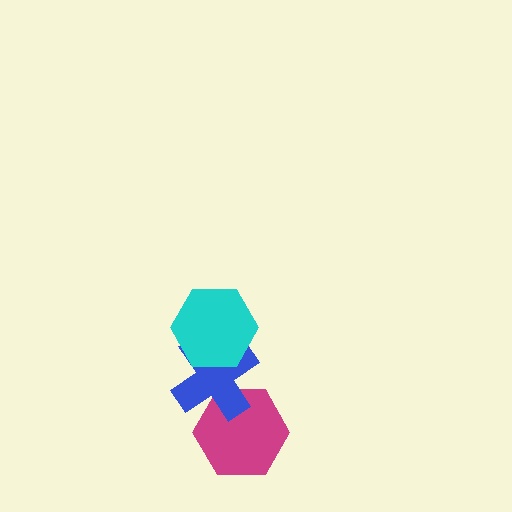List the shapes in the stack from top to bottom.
From top to bottom: the cyan hexagon, the blue cross, the magenta hexagon.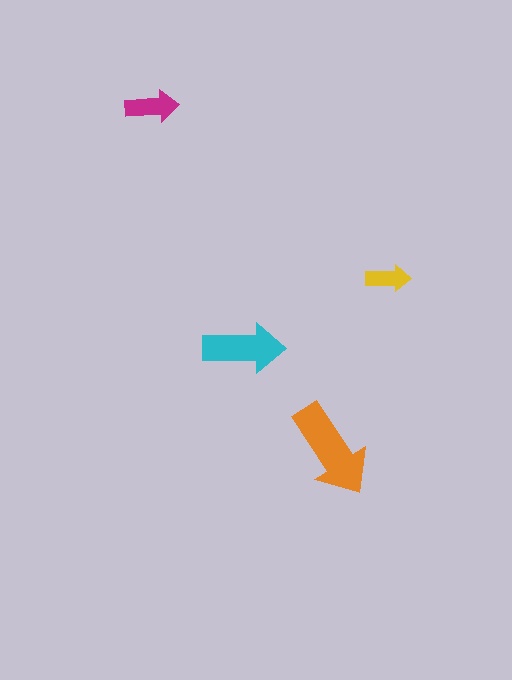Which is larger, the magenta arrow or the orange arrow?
The orange one.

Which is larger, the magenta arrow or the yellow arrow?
The magenta one.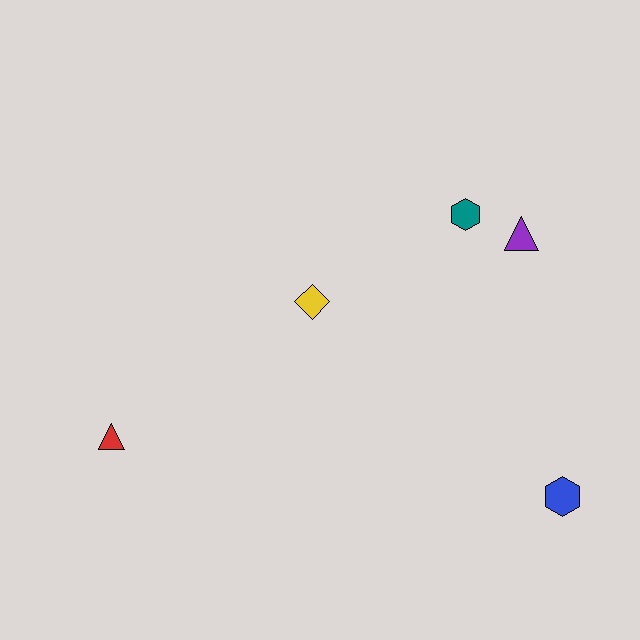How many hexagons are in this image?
There are 2 hexagons.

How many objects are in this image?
There are 5 objects.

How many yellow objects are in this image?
There is 1 yellow object.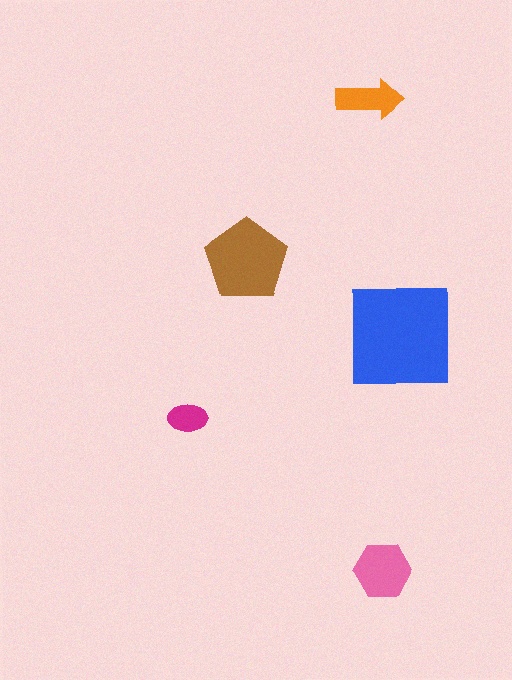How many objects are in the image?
There are 5 objects in the image.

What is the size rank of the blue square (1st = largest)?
1st.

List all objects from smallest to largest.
The magenta ellipse, the orange arrow, the pink hexagon, the brown pentagon, the blue square.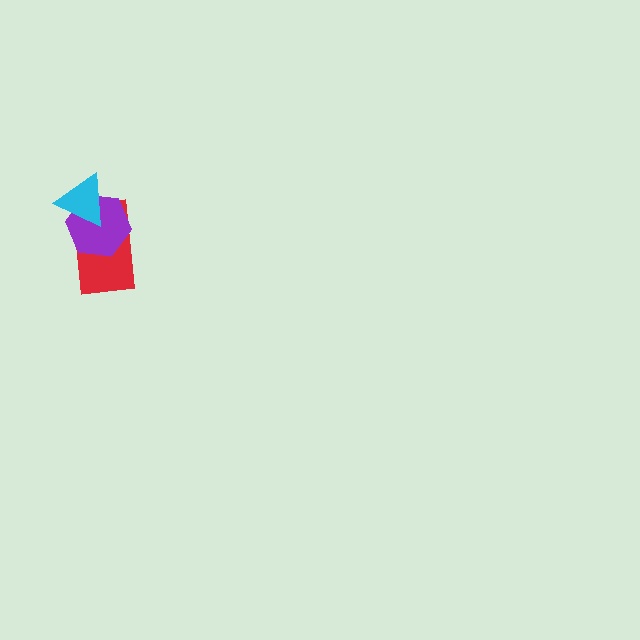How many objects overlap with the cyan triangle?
2 objects overlap with the cyan triangle.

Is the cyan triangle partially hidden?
No, no other shape covers it.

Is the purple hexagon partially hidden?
Yes, it is partially covered by another shape.